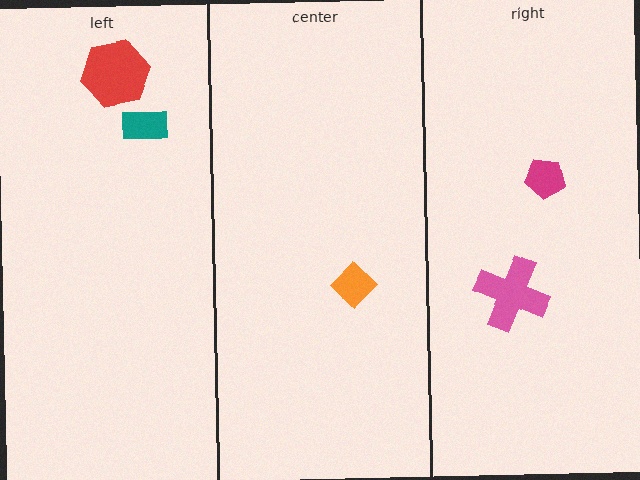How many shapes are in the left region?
2.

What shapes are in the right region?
The pink cross, the magenta pentagon.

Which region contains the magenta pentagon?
The right region.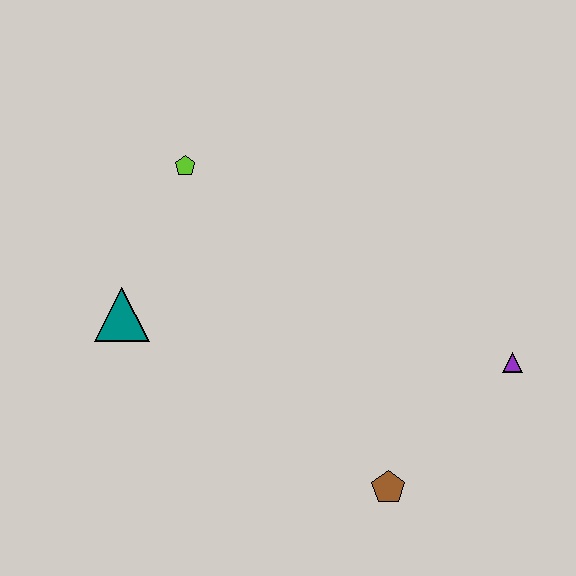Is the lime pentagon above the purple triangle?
Yes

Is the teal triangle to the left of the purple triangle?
Yes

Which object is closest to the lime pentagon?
The teal triangle is closest to the lime pentagon.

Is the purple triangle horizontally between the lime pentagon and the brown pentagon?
No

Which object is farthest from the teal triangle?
The purple triangle is farthest from the teal triangle.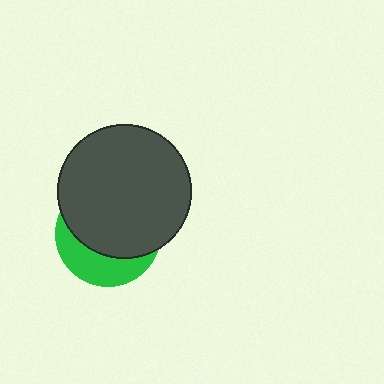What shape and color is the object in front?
The object in front is a dark gray circle.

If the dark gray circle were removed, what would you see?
You would see the complete green circle.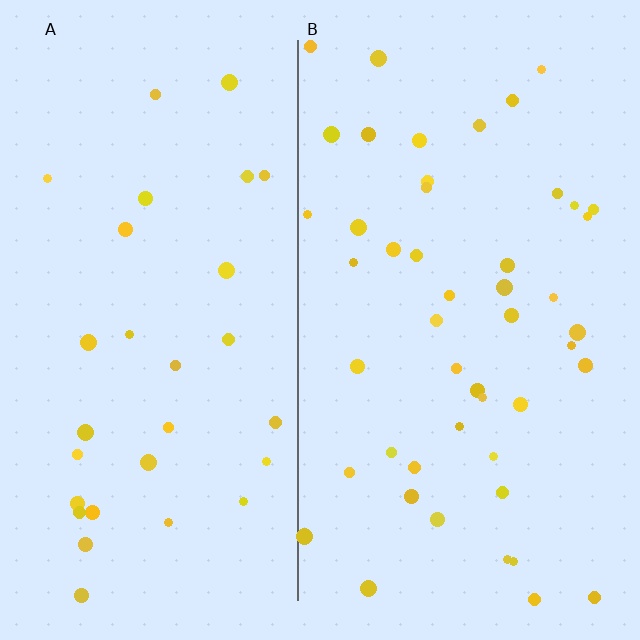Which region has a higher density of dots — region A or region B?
B (the right).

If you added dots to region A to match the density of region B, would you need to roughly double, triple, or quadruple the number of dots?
Approximately double.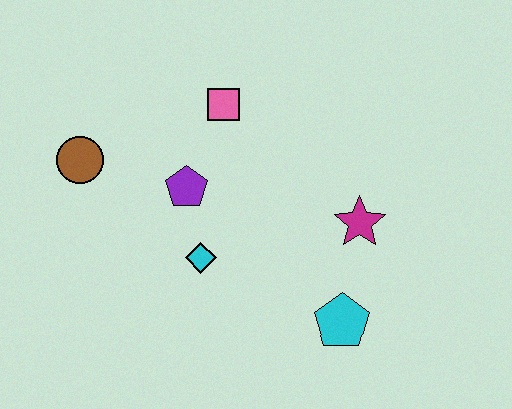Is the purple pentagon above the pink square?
No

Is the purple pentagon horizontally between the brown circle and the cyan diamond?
Yes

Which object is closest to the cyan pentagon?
The magenta star is closest to the cyan pentagon.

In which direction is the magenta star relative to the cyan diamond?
The magenta star is to the right of the cyan diamond.